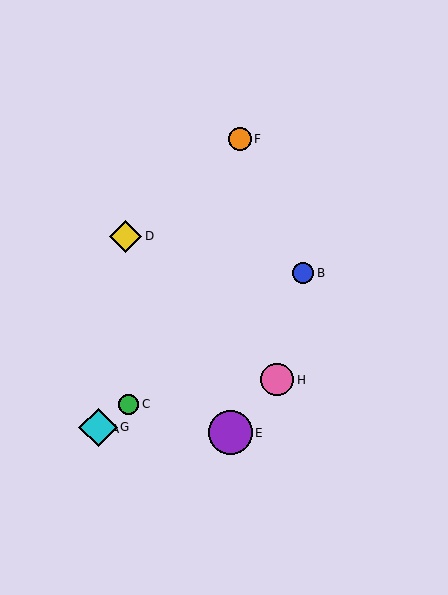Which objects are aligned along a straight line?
Objects A, B, C, G are aligned along a straight line.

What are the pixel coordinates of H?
Object H is at (277, 380).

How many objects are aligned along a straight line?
4 objects (A, B, C, G) are aligned along a straight line.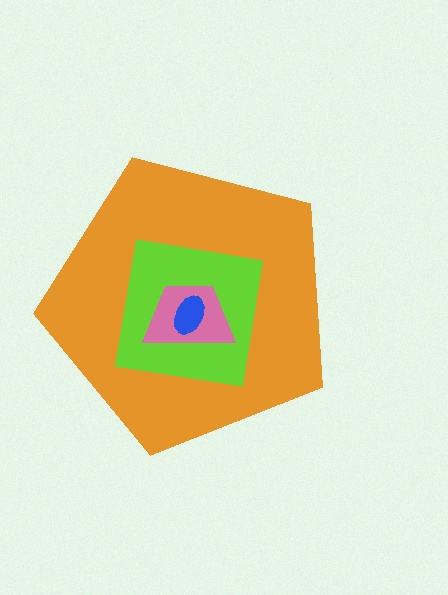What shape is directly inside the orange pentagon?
The lime square.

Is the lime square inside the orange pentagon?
Yes.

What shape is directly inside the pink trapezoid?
The blue ellipse.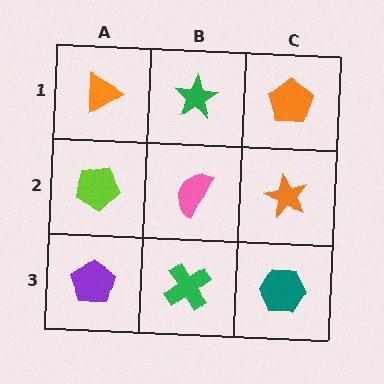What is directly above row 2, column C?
An orange pentagon.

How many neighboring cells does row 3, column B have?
3.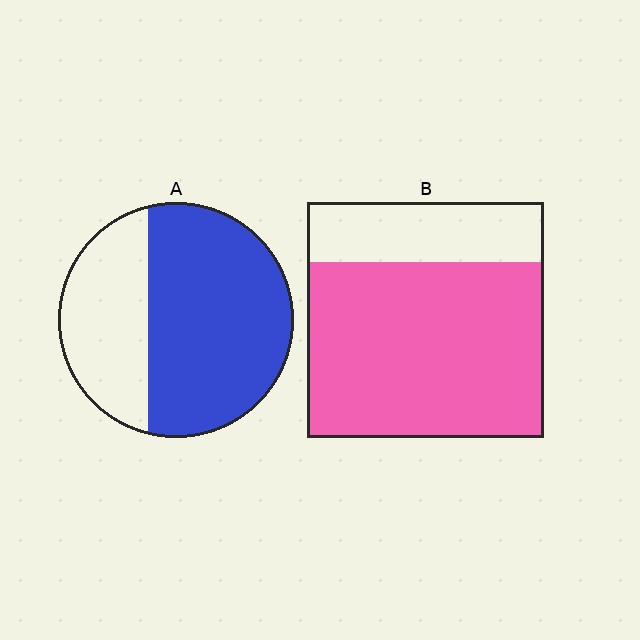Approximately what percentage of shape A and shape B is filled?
A is approximately 65% and B is approximately 75%.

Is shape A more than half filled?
Yes.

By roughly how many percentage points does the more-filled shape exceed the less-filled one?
By roughly 10 percentage points (B over A).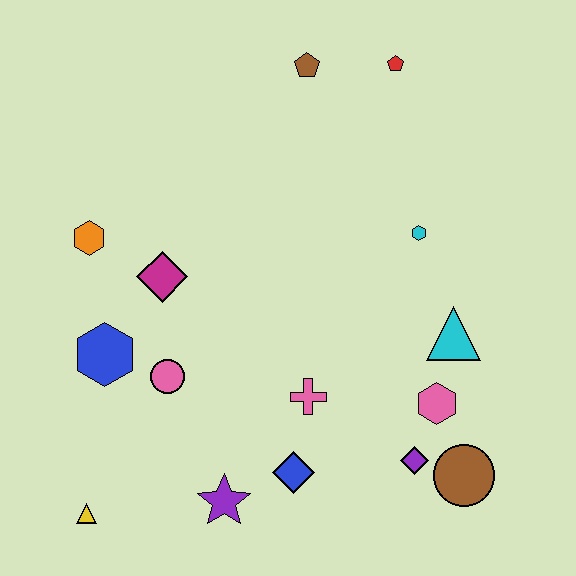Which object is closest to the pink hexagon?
The purple diamond is closest to the pink hexagon.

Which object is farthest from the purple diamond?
The brown pentagon is farthest from the purple diamond.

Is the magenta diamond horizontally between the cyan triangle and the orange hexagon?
Yes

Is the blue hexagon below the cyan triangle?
Yes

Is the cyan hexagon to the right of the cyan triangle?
No